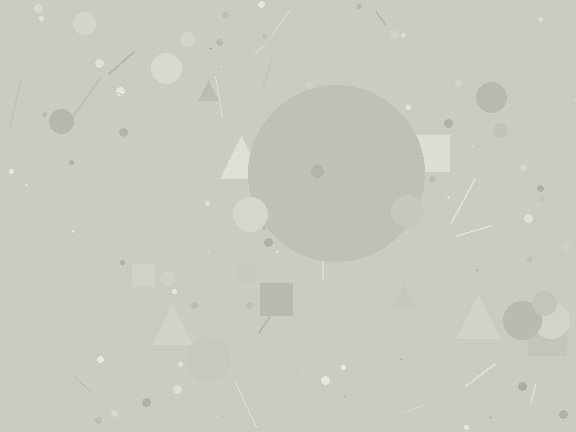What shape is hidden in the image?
A circle is hidden in the image.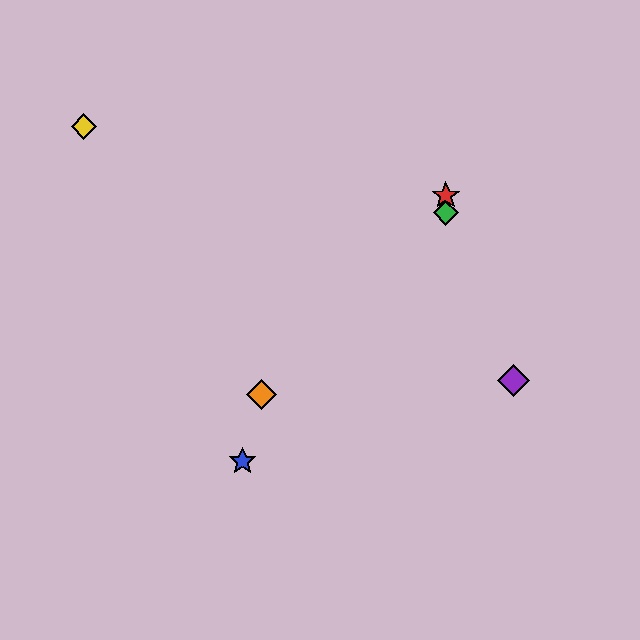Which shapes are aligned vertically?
The red star, the green diamond are aligned vertically.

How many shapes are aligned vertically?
2 shapes (the red star, the green diamond) are aligned vertically.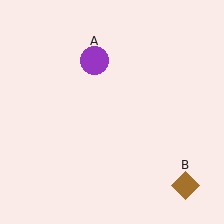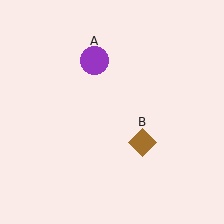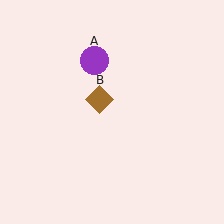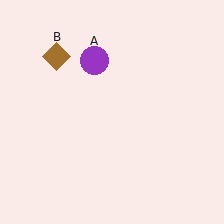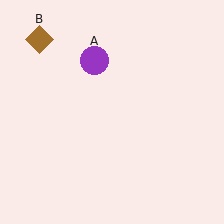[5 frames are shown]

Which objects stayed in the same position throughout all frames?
Purple circle (object A) remained stationary.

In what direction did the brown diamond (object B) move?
The brown diamond (object B) moved up and to the left.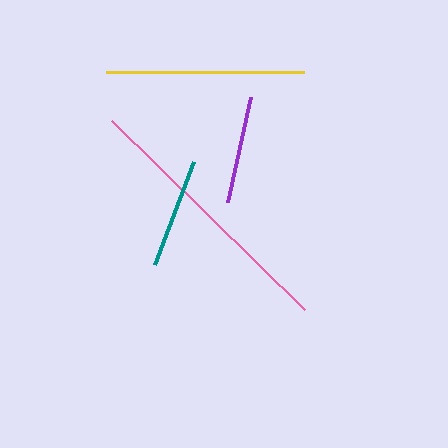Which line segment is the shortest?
The purple line is the shortest at approximately 107 pixels.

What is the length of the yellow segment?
The yellow segment is approximately 197 pixels long.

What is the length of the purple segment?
The purple segment is approximately 107 pixels long.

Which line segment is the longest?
The pink line is the longest at approximately 269 pixels.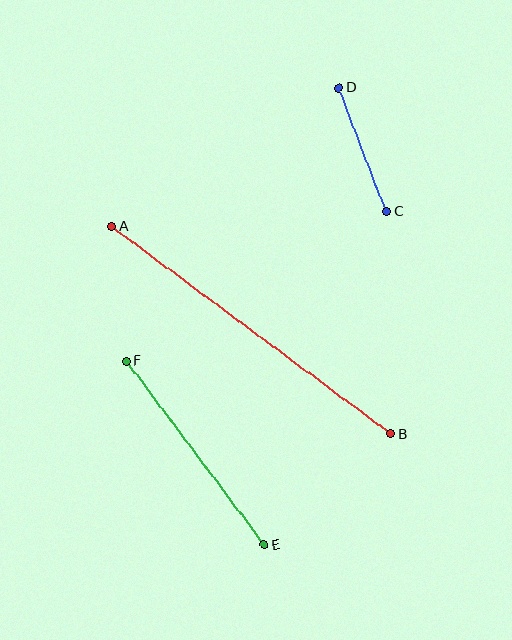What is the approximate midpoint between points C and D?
The midpoint is at approximately (363, 150) pixels.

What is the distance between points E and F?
The distance is approximately 230 pixels.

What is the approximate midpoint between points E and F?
The midpoint is at approximately (195, 453) pixels.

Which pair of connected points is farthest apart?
Points A and B are farthest apart.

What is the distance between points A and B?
The distance is approximately 348 pixels.